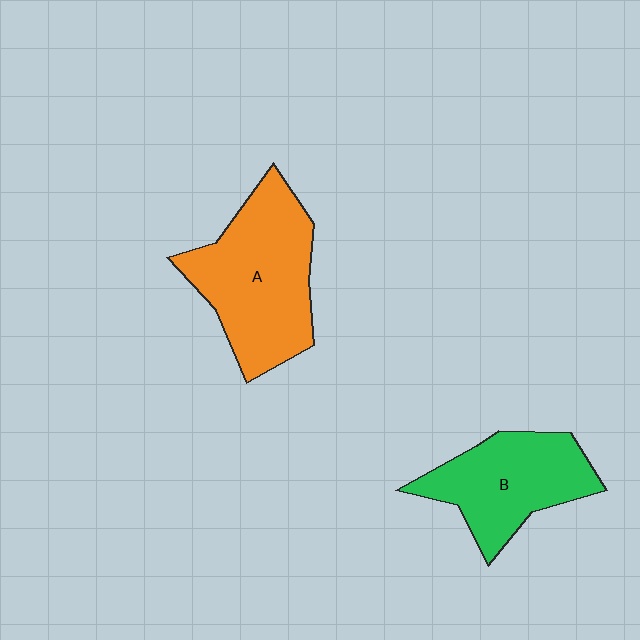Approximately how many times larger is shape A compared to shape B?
Approximately 1.3 times.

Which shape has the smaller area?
Shape B (green).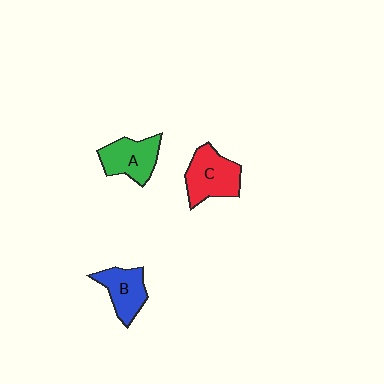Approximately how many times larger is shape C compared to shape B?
Approximately 1.3 times.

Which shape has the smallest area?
Shape B (blue).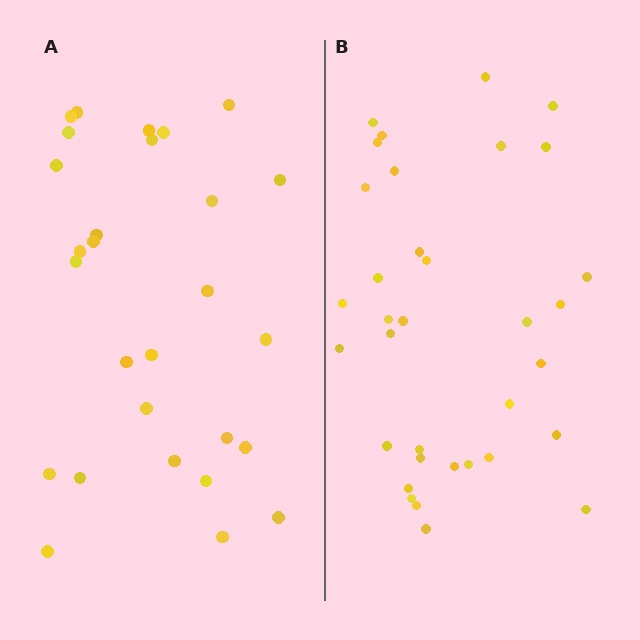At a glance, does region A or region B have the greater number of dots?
Region B (the right region) has more dots.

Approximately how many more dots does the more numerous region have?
Region B has about 6 more dots than region A.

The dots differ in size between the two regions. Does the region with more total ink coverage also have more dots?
No. Region A has more total ink coverage because its dots are larger, but region B actually contains more individual dots. Total area can be misleading — the number of items is what matters here.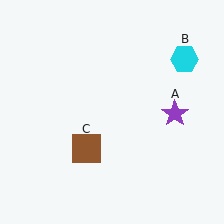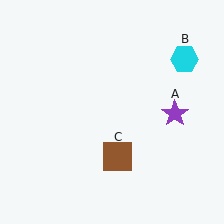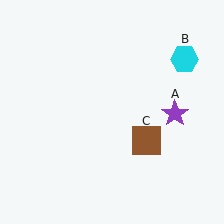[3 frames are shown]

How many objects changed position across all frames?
1 object changed position: brown square (object C).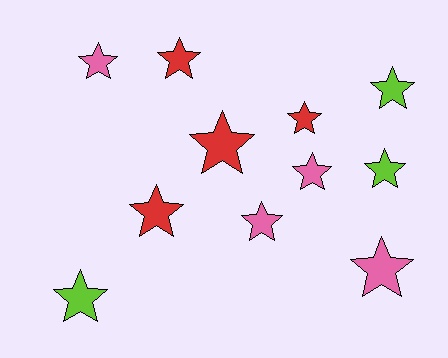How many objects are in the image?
There are 11 objects.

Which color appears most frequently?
Pink, with 4 objects.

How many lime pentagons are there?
There are no lime pentagons.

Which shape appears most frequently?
Star, with 11 objects.